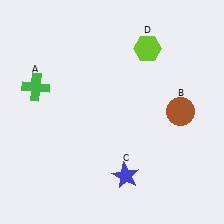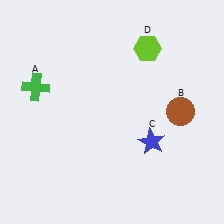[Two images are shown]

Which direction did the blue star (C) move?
The blue star (C) moved up.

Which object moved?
The blue star (C) moved up.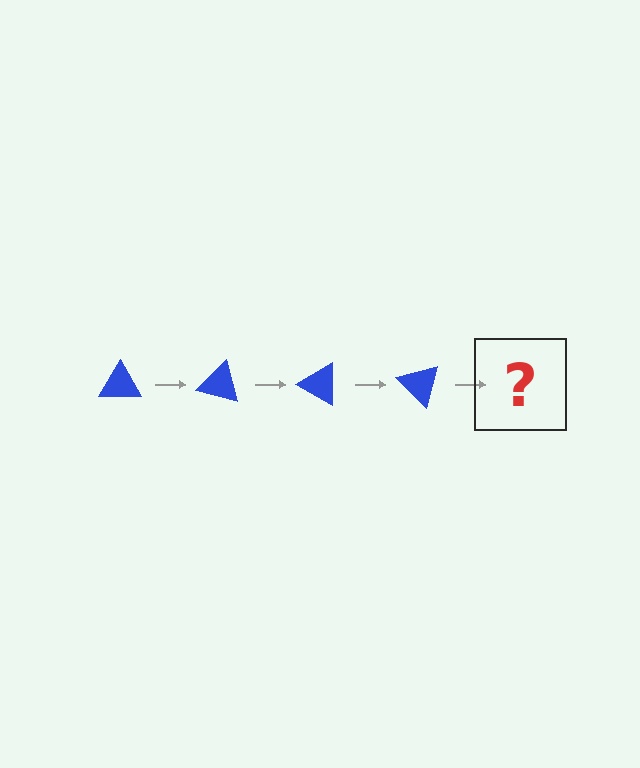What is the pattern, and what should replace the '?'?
The pattern is that the triangle rotates 15 degrees each step. The '?' should be a blue triangle rotated 60 degrees.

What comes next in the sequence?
The next element should be a blue triangle rotated 60 degrees.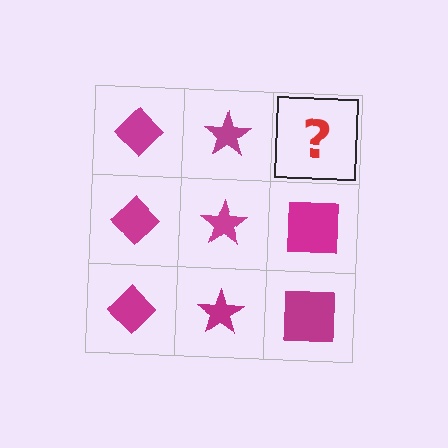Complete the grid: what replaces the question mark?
The question mark should be replaced with a magenta square.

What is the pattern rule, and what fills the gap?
The rule is that each column has a consistent shape. The gap should be filled with a magenta square.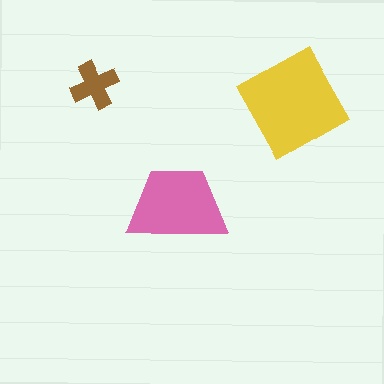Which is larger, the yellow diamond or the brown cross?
The yellow diamond.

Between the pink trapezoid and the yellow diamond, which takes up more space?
The yellow diamond.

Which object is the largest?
The yellow diamond.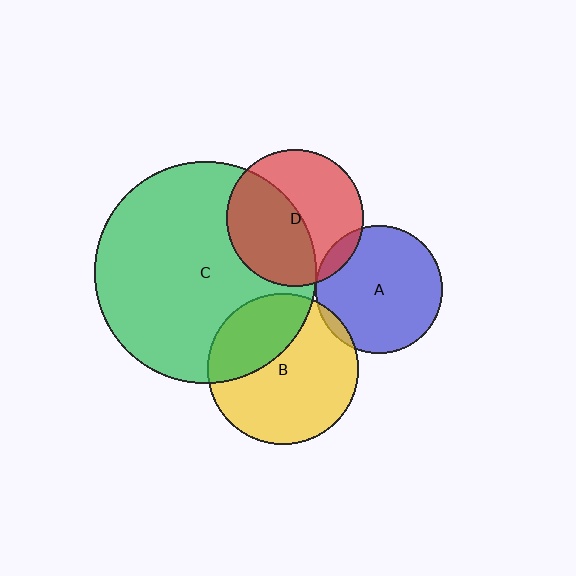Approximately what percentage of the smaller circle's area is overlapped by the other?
Approximately 50%.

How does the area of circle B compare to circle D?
Approximately 1.2 times.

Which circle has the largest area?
Circle C (green).